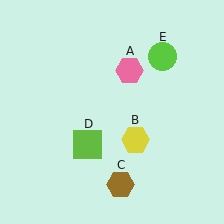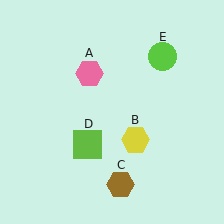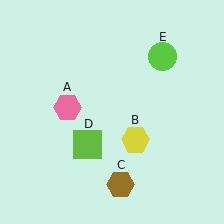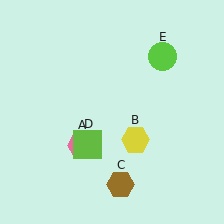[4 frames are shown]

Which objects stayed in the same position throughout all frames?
Yellow hexagon (object B) and brown hexagon (object C) and lime square (object D) and lime circle (object E) remained stationary.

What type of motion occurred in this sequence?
The pink hexagon (object A) rotated counterclockwise around the center of the scene.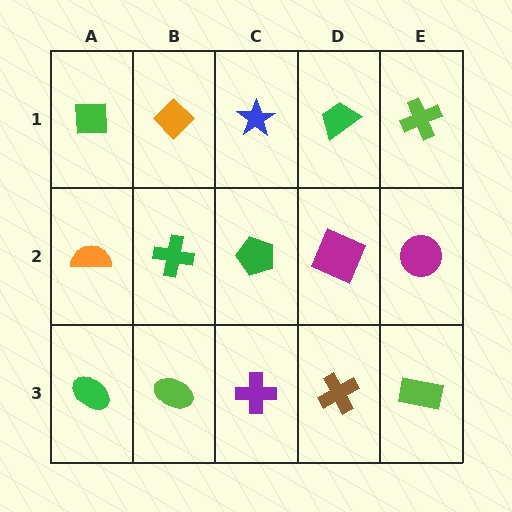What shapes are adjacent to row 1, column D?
A magenta square (row 2, column D), a blue star (row 1, column C), a lime cross (row 1, column E).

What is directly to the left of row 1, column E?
A green trapezoid.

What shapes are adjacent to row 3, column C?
A green pentagon (row 2, column C), a lime ellipse (row 3, column B), a brown cross (row 3, column D).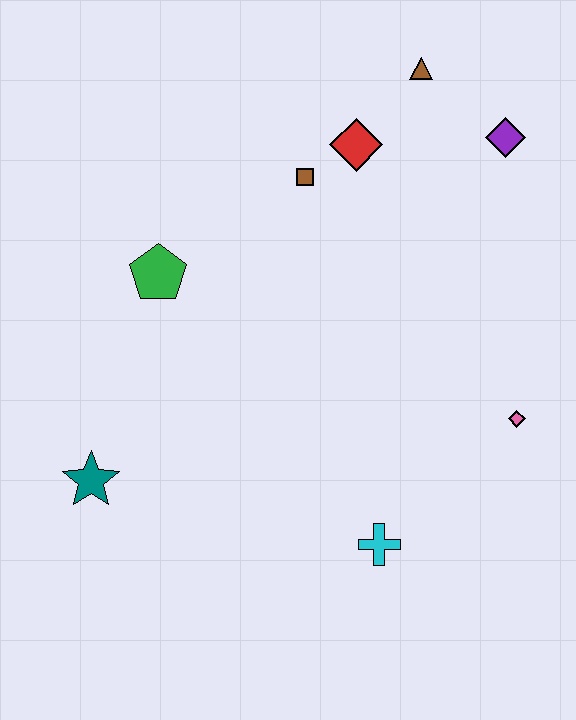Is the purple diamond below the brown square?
No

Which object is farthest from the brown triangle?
The teal star is farthest from the brown triangle.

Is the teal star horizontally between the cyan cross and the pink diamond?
No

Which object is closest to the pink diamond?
The cyan cross is closest to the pink diamond.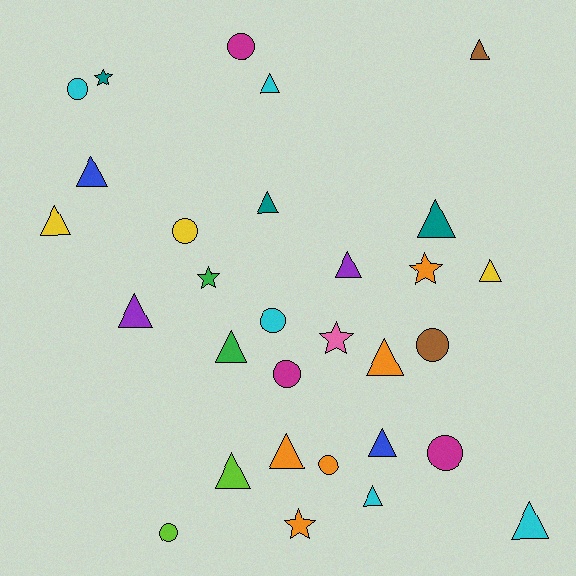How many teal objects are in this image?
There are 3 teal objects.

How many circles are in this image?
There are 9 circles.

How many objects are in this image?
There are 30 objects.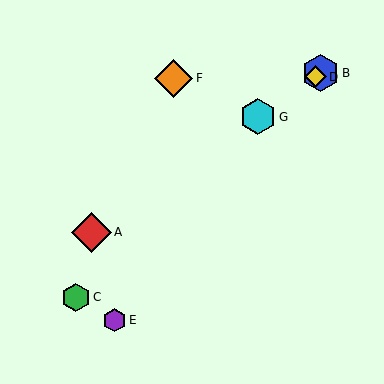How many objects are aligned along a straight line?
4 objects (A, B, D, G) are aligned along a straight line.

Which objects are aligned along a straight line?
Objects A, B, D, G are aligned along a straight line.